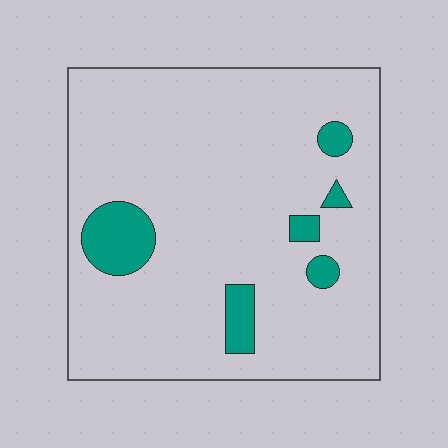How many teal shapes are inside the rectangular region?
6.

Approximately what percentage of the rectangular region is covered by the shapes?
Approximately 10%.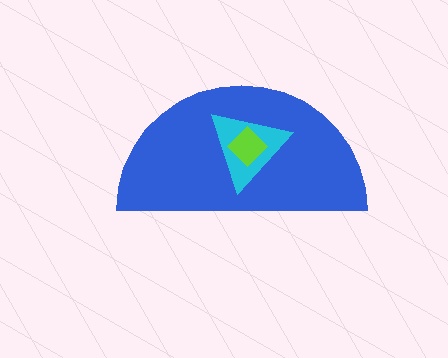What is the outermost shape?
The blue semicircle.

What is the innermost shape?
The lime diamond.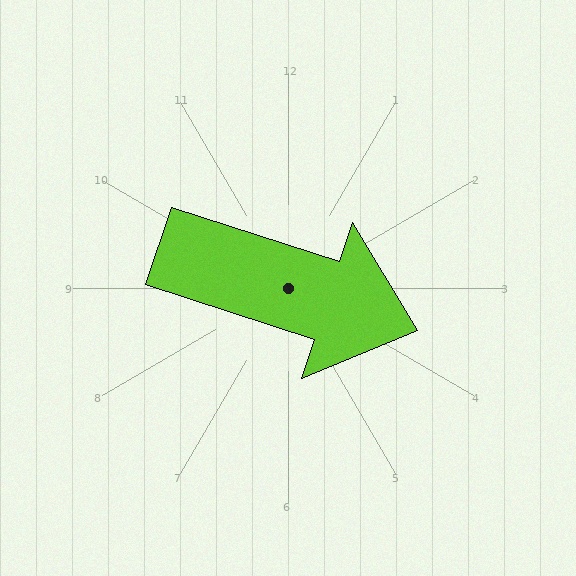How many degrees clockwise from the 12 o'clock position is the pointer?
Approximately 108 degrees.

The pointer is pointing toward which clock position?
Roughly 4 o'clock.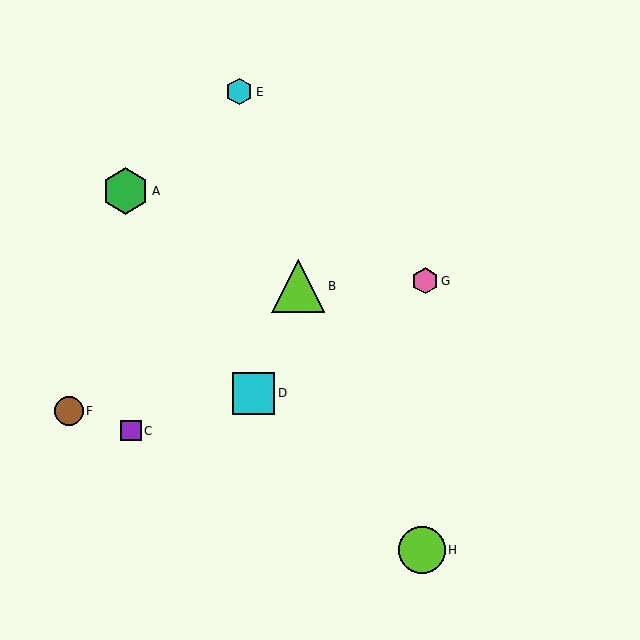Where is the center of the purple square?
The center of the purple square is at (131, 431).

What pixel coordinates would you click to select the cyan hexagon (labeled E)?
Click at (239, 92) to select the cyan hexagon E.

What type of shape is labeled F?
Shape F is a brown circle.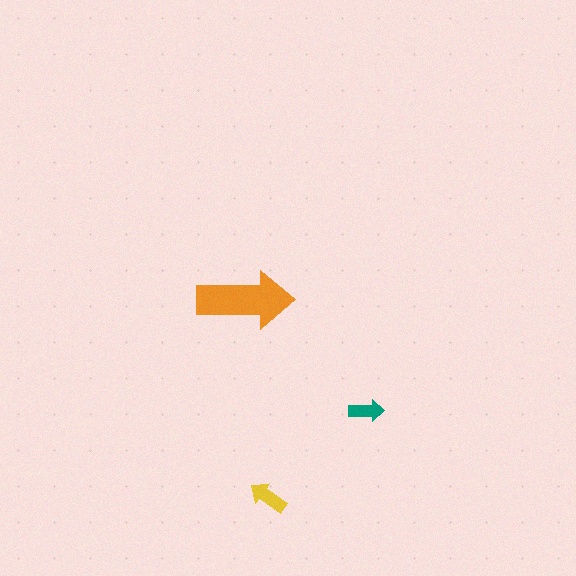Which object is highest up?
The orange arrow is topmost.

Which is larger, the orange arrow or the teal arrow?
The orange one.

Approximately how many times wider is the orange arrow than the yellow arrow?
About 2.5 times wider.